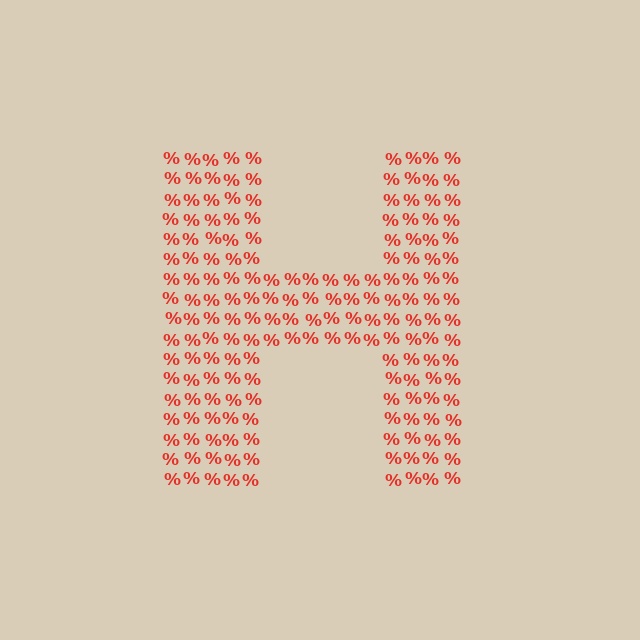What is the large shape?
The large shape is the letter H.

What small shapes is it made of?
It is made of small percent signs.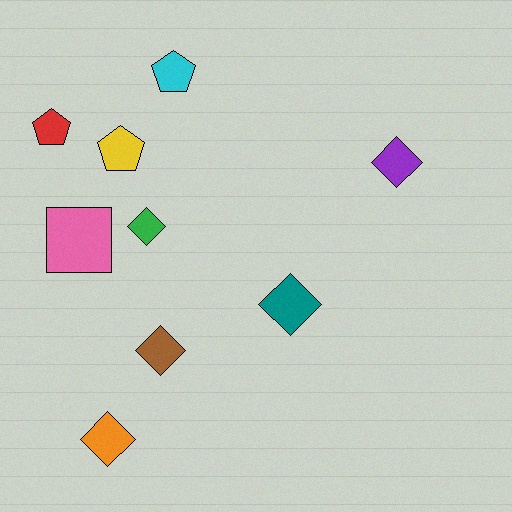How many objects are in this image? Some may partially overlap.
There are 9 objects.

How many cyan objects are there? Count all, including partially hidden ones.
There is 1 cyan object.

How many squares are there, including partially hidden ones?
There is 1 square.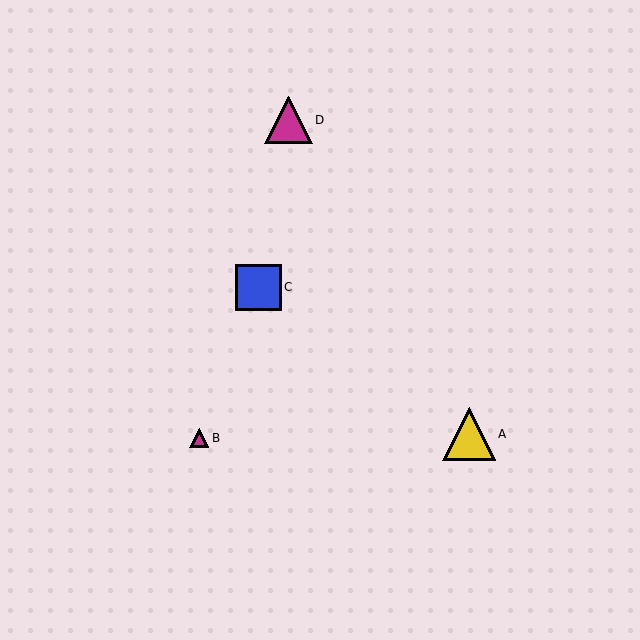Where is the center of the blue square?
The center of the blue square is at (258, 287).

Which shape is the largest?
The yellow triangle (labeled A) is the largest.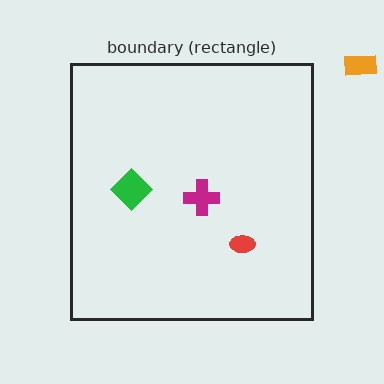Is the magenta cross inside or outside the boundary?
Inside.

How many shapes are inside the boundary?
3 inside, 1 outside.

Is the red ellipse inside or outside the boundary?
Inside.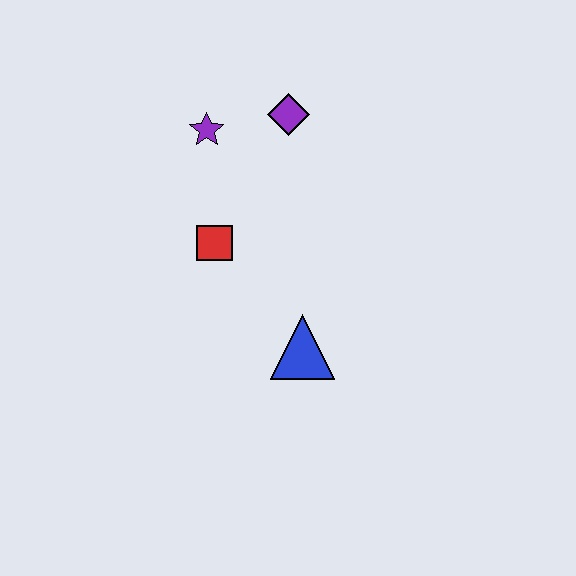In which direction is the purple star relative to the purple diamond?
The purple star is to the left of the purple diamond.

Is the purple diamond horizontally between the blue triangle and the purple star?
Yes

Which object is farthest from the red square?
The purple diamond is farthest from the red square.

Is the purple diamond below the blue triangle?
No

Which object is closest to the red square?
The purple star is closest to the red square.